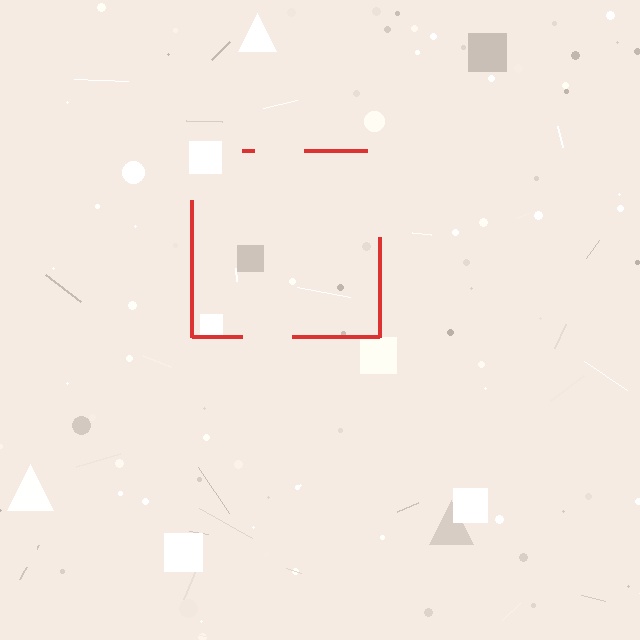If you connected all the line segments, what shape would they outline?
They would outline a square.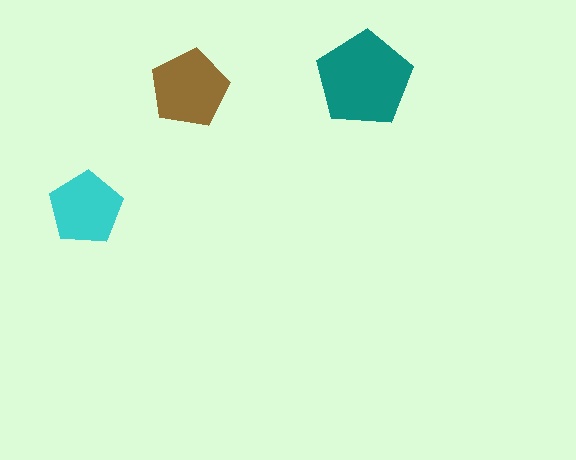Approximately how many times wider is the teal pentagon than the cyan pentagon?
About 1.5 times wider.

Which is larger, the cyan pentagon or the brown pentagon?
The brown one.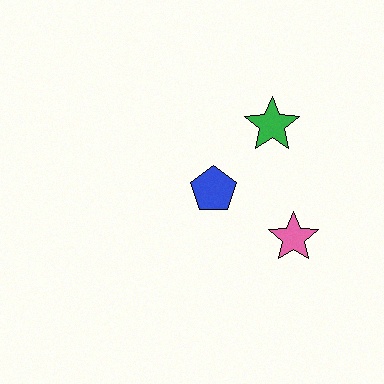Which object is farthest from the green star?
The pink star is farthest from the green star.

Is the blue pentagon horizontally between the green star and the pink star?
No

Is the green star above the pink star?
Yes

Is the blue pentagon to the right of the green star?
No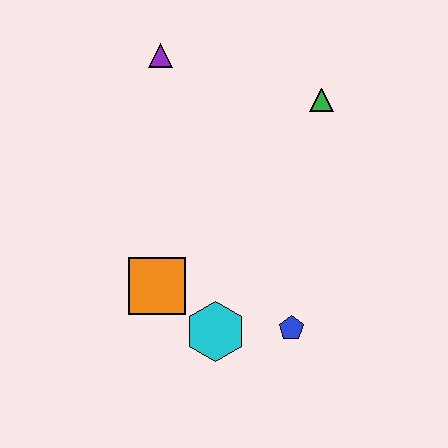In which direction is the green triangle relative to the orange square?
The green triangle is above the orange square.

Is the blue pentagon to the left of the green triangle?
Yes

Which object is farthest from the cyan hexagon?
The purple triangle is farthest from the cyan hexagon.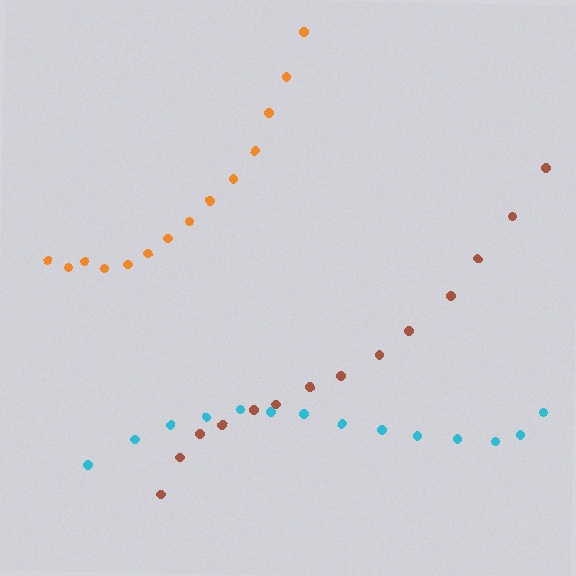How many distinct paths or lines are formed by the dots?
There are 3 distinct paths.